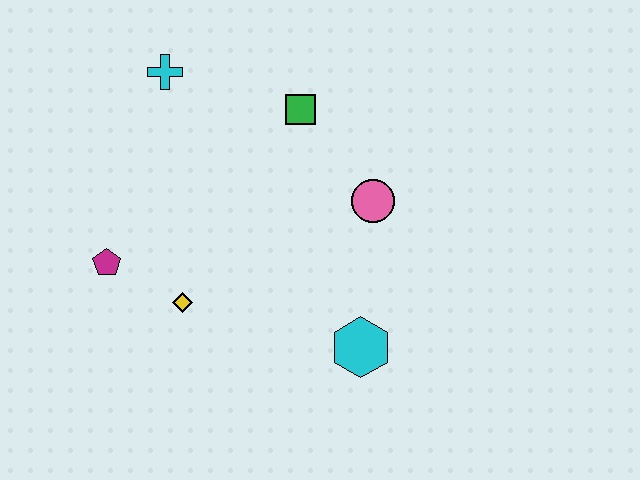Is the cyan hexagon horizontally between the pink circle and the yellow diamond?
Yes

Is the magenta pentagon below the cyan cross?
Yes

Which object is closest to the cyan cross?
The green square is closest to the cyan cross.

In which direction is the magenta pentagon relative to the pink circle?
The magenta pentagon is to the left of the pink circle.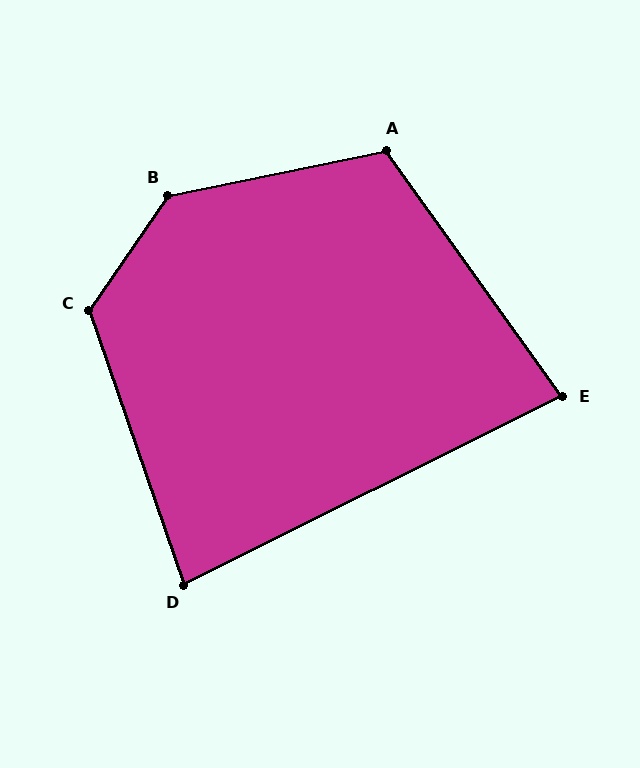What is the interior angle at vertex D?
Approximately 83 degrees (acute).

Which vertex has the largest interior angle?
B, at approximately 136 degrees.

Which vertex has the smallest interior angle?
E, at approximately 81 degrees.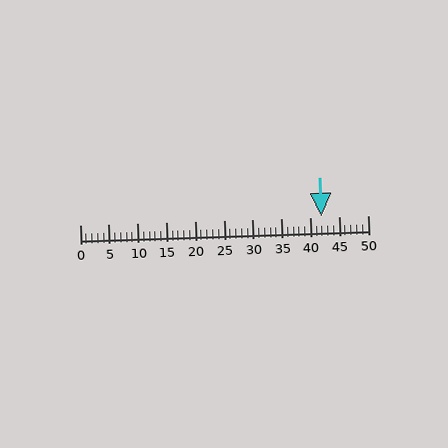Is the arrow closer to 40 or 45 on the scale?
The arrow is closer to 40.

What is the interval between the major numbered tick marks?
The major tick marks are spaced 5 units apart.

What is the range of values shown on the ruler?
The ruler shows values from 0 to 50.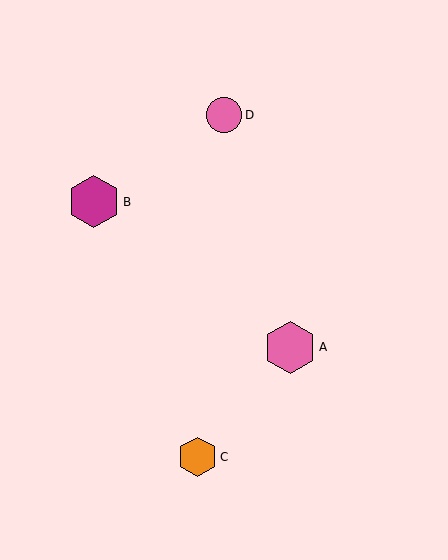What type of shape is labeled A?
Shape A is a pink hexagon.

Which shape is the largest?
The pink hexagon (labeled A) is the largest.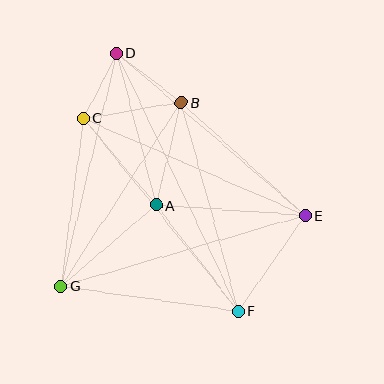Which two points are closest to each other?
Points C and D are closest to each other.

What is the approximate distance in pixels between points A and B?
The distance between A and B is approximately 106 pixels.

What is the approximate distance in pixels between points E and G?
The distance between E and G is approximately 253 pixels.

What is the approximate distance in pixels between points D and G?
The distance between D and G is approximately 240 pixels.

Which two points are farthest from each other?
Points D and F are farthest from each other.